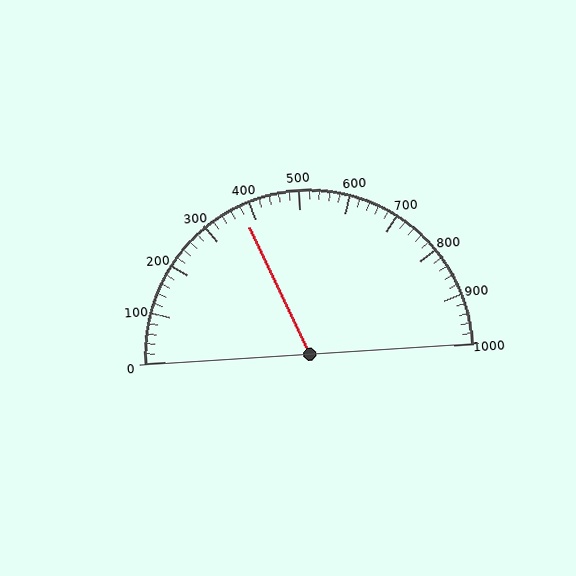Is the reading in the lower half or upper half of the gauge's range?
The reading is in the lower half of the range (0 to 1000).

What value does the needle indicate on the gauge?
The needle indicates approximately 380.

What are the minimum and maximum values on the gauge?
The gauge ranges from 0 to 1000.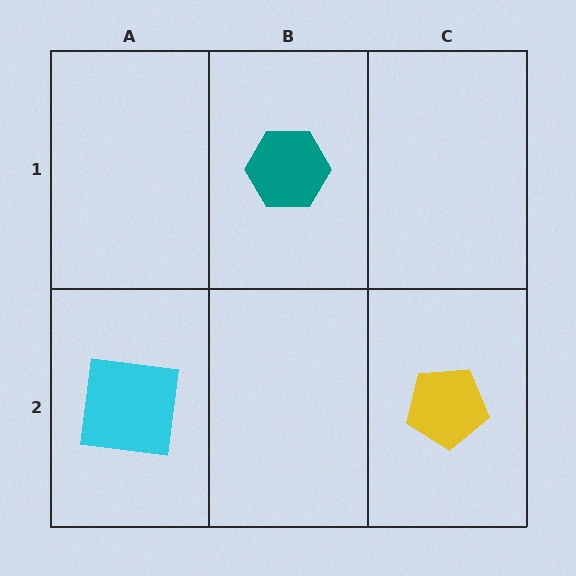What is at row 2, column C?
A yellow pentagon.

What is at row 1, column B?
A teal hexagon.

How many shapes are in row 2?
2 shapes.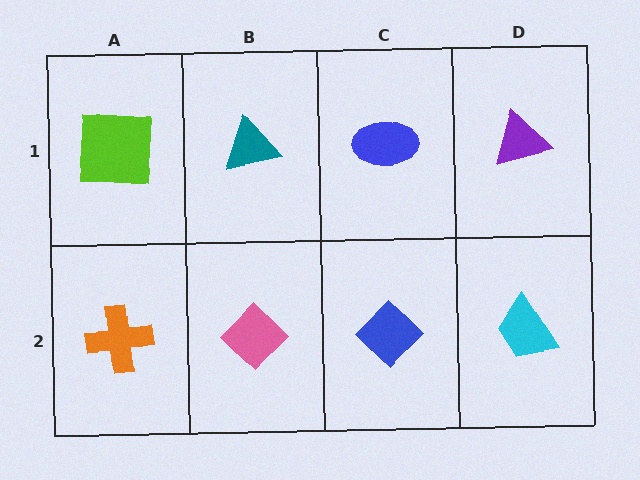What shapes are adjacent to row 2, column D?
A purple triangle (row 1, column D), a blue diamond (row 2, column C).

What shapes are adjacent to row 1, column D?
A cyan trapezoid (row 2, column D), a blue ellipse (row 1, column C).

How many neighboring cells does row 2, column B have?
3.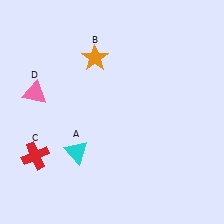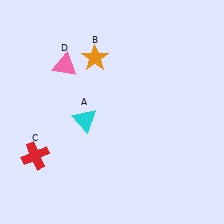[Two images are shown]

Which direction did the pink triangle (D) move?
The pink triangle (D) moved right.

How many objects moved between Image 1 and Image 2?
2 objects moved between the two images.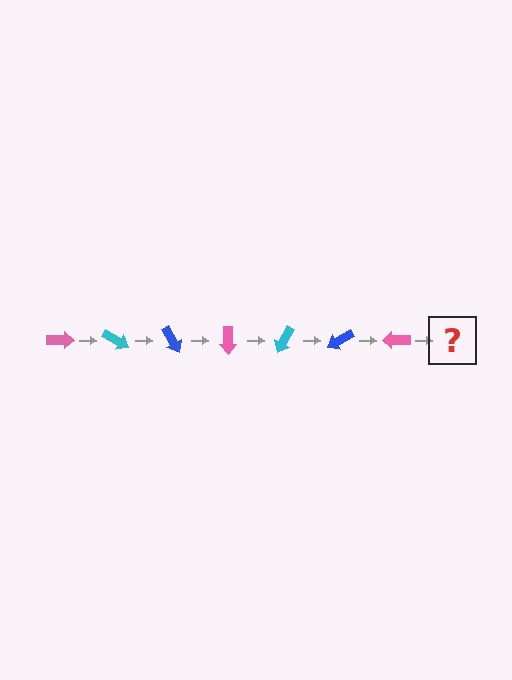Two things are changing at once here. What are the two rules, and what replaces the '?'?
The two rules are that it rotates 30 degrees each step and the color cycles through pink, cyan, and blue. The '?' should be a cyan arrow, rotated 210 degrees from the start.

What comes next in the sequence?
The next element should be a cyan arrow, rotated 210 degrees from the start.